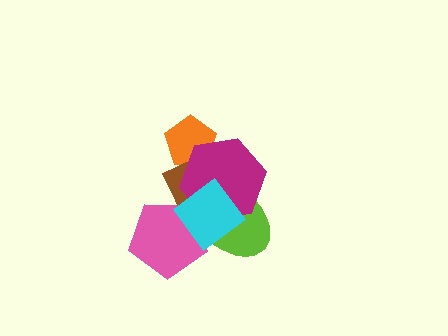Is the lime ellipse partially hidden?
Yes, it is partially covered by another shape.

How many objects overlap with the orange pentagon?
2 objects overlap with the orange pentagon.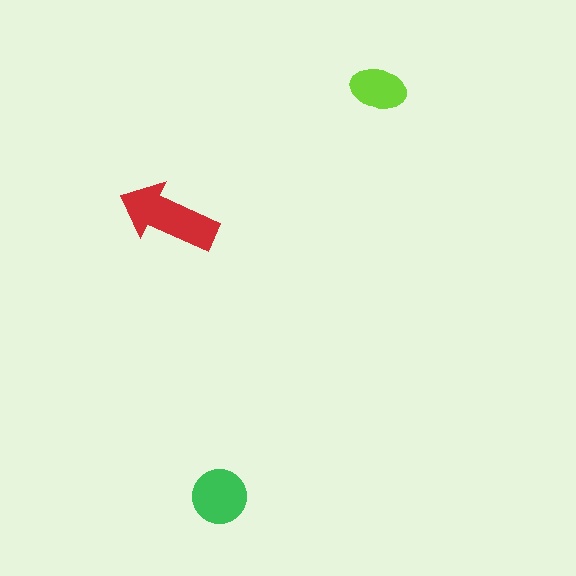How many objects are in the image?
There are 3 objects in the image.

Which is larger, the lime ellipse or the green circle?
The green circle.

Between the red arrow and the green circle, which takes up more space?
The red arrow.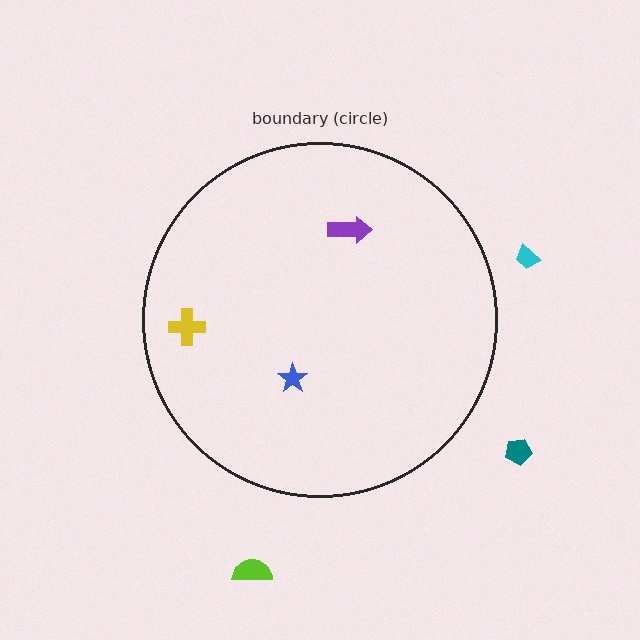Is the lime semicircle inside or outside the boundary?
Outside.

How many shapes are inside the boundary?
3 inside, 3 outside.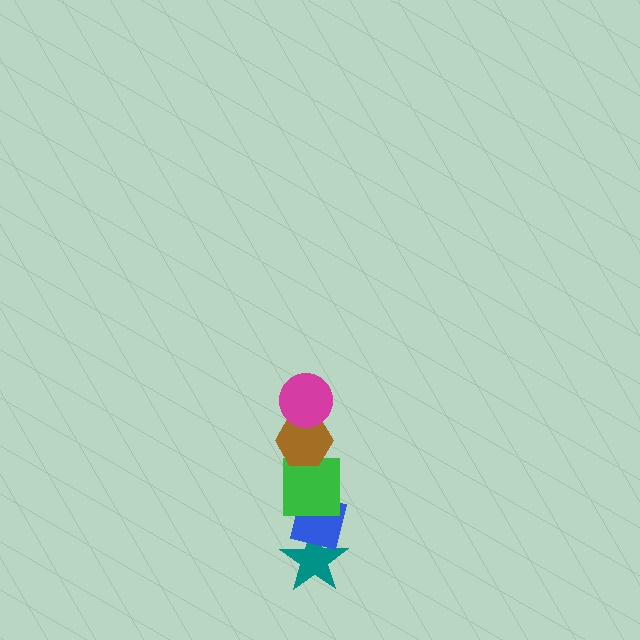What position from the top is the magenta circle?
The magenta circle is 1st from the top.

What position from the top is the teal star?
The teal star is 5th from the top.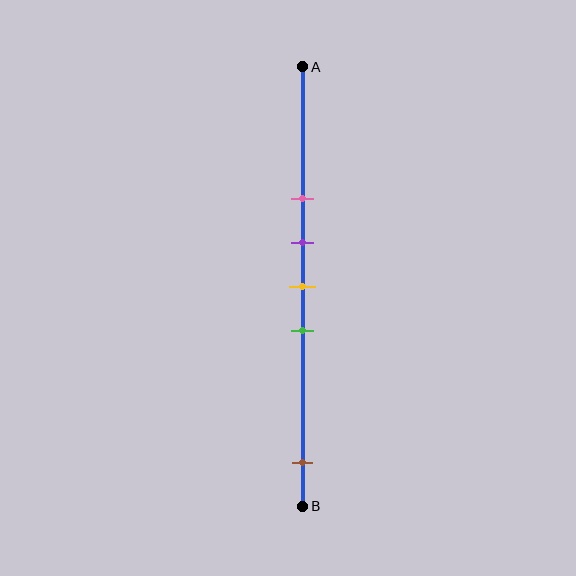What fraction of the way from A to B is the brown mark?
The brown mark is approximately 90% (0.9) of the way from A to B.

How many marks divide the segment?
There are 5 marks dividing the segment.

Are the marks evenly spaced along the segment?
No, the marks are not evenly spaced.